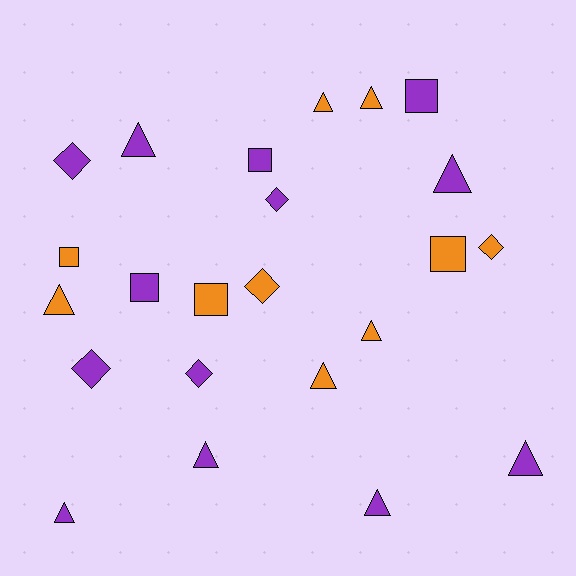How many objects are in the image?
There are 23 objects.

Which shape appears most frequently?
Triangle, with 11 objects.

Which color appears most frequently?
Purple, with 13 objects.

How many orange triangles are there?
There are 5 orange triangles.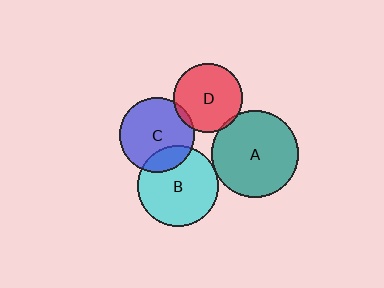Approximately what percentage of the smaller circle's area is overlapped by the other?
Approximately 5%.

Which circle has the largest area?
Circle A (teal).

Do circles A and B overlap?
Yes.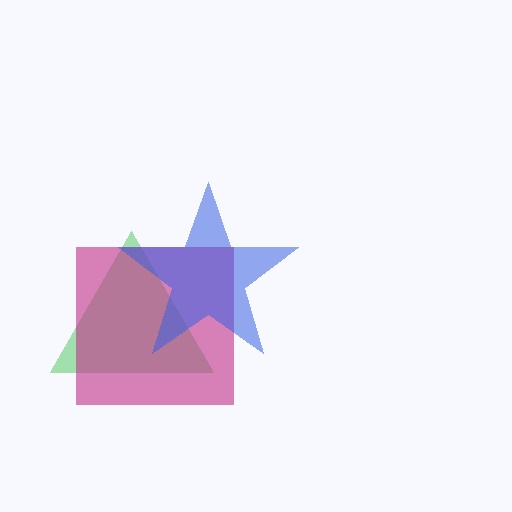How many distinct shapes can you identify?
There are 3 distinct shapes: a green triangle, a magenta square, a blue star.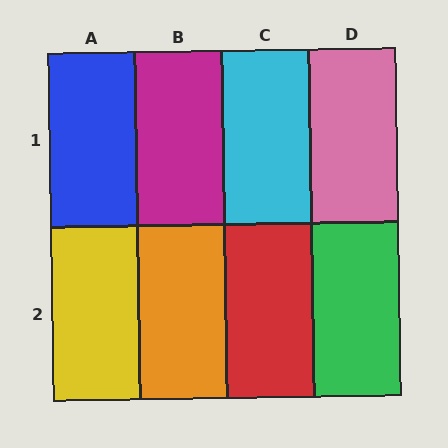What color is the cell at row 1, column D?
Pink.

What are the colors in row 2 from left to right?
Yellow, orange, red, green.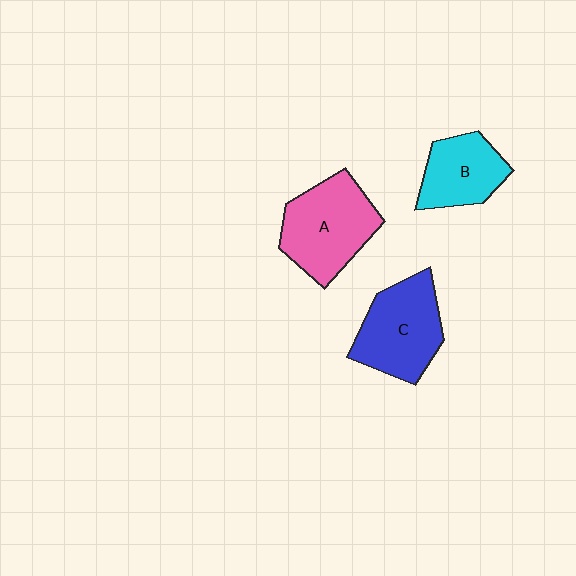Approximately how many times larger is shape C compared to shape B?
Approximately 1.3 times.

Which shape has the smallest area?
Shape B (cyan).